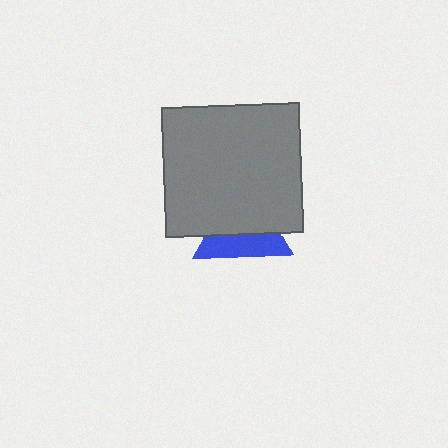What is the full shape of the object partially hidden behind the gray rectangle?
The partially hidden object is a blue triangle.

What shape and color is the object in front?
The object in front is a gray rectangle.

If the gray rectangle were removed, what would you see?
You would see the complete blue triangle.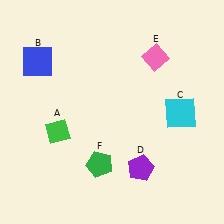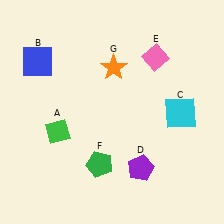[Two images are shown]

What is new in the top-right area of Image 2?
An orange star (G) was added in the top-right area of Image 2.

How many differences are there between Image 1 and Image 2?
There is 1 difference between the two images.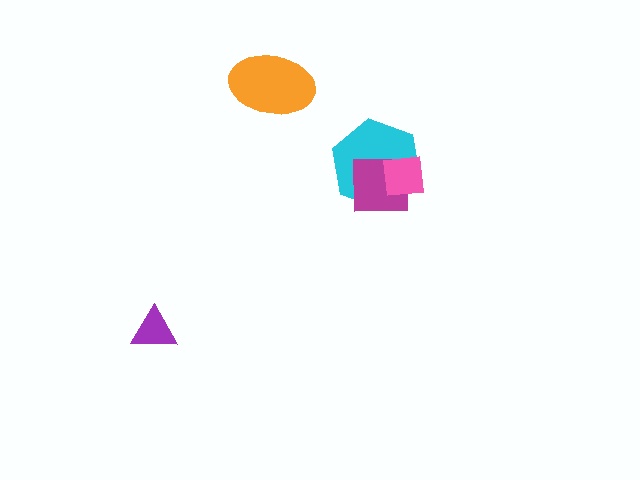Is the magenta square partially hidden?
Yes, it is partially covered by another shape.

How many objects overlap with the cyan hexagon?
2 objects overlap with the cyan hexagon.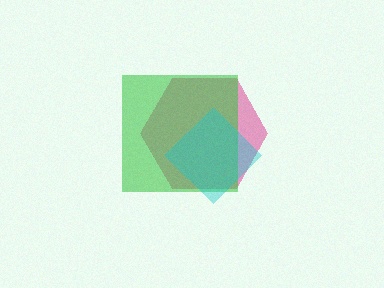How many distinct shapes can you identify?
There are 3 distinct shapes: a magenta hexagon, a green square, a cyan diamond.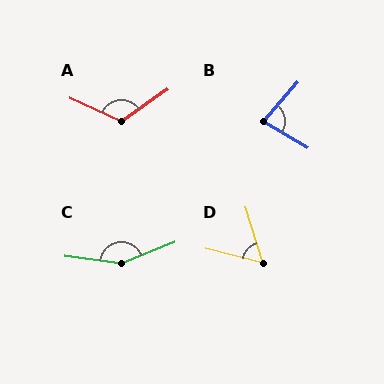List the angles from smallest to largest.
D (59°), B (80°), A (121°), C (150°).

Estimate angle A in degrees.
Approximately 121 degrees.